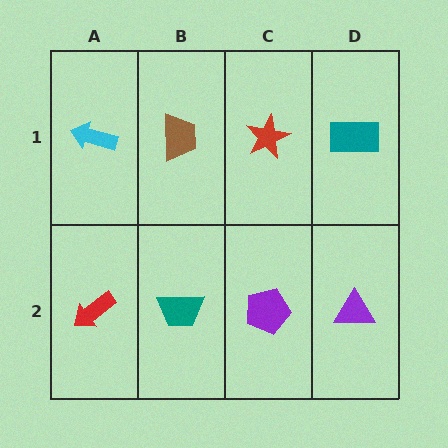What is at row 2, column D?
A purple triangle.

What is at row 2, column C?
A purple pentagon.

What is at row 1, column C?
A red star.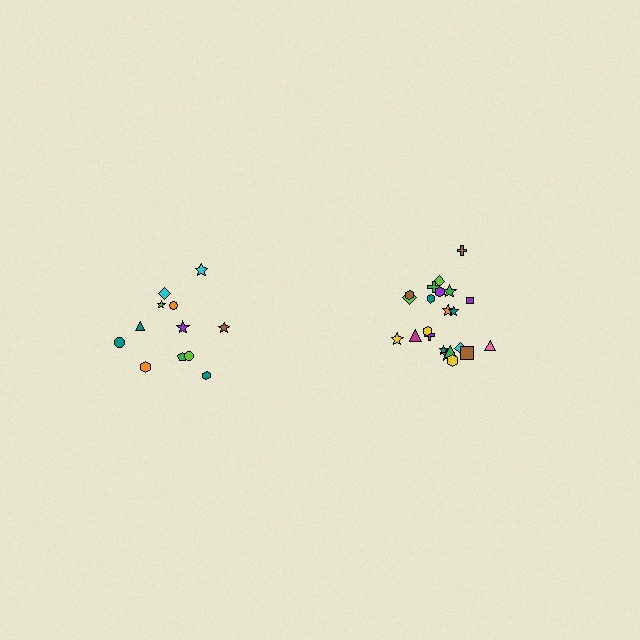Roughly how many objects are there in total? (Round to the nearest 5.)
Roughly 35 objects in total.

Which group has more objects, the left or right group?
The right group.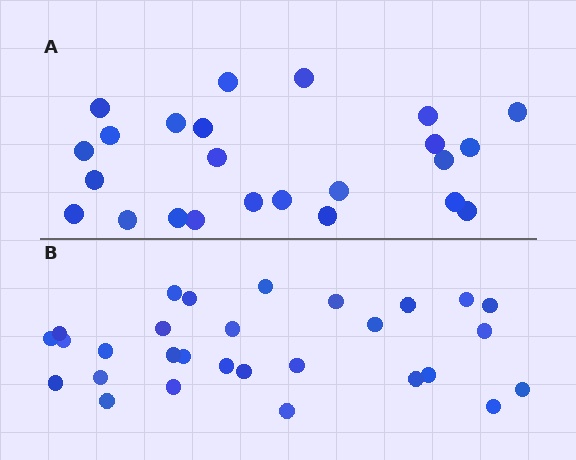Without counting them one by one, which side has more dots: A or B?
Region B (the bottom region) has more dots.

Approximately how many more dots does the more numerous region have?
Region B has about 5 more dots than region A.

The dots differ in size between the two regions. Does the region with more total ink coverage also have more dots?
No. Region A has more total ink coverage because its dots are larger, but region B actually contains more individual dots. Total area can be misleading — the number of items is what matters here.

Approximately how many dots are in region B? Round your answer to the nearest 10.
About 30 dots. (The exact count is 29, which rounds to 30.)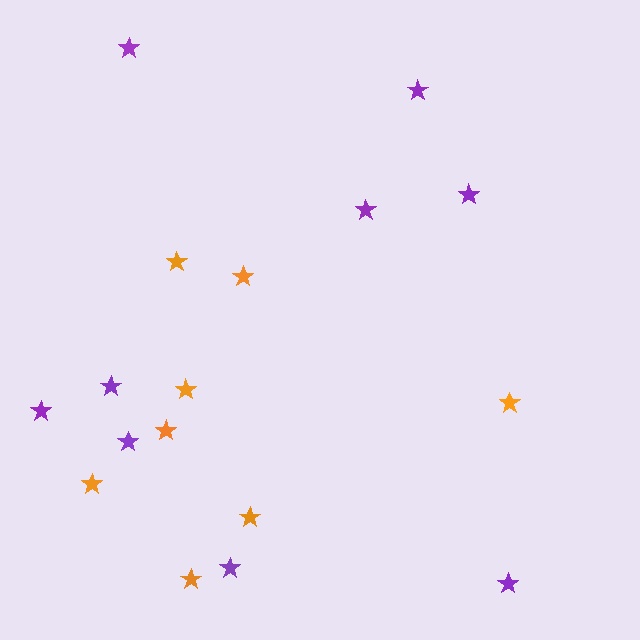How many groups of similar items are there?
There are 2 groups: one group of purple stars (9) and one group of orange stars (8).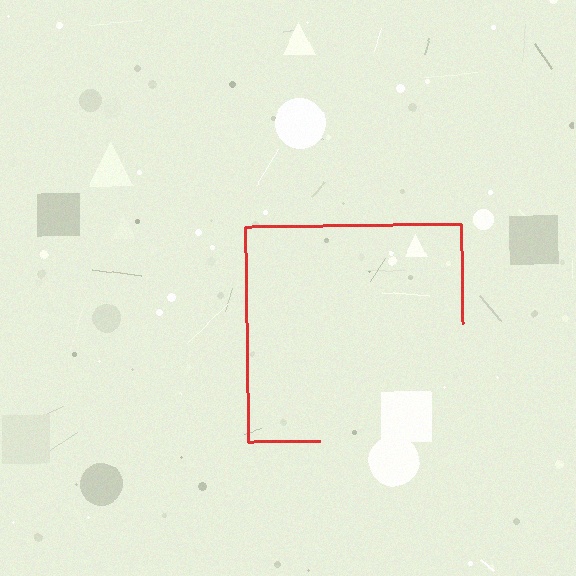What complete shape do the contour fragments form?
The contour fragments form a square.